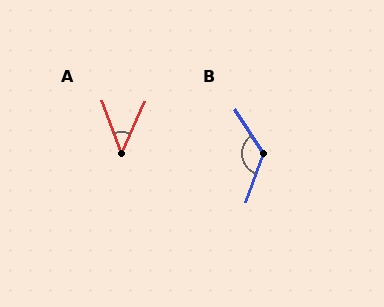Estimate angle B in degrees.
Approximately 127 degrees.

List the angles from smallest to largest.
A (45°), B (127°).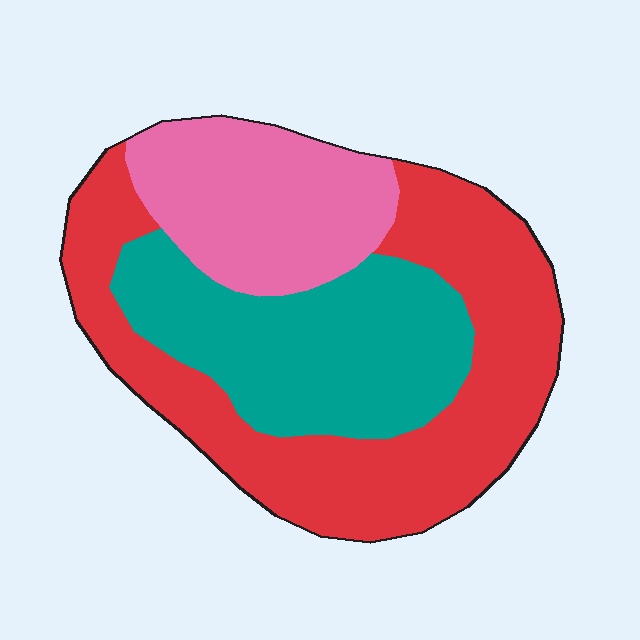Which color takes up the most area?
Red, at roughly 45%.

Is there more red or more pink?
Red.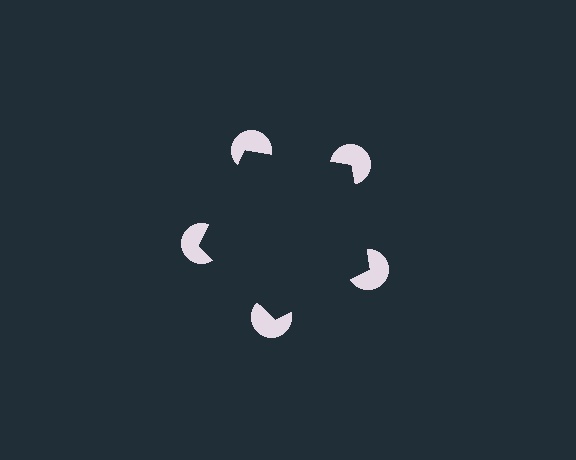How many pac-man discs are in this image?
There are 5 — one at each vertex of the illusory pentagon.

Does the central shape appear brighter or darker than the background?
It typically appears slightly darker than the background, even though no actual brightness change is drawn.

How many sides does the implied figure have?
5 sides.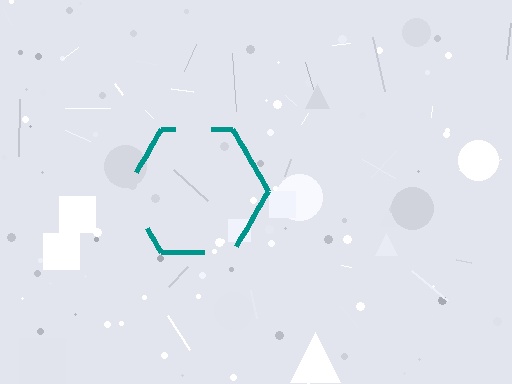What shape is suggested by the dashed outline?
The dashed outline suggests a hexagon.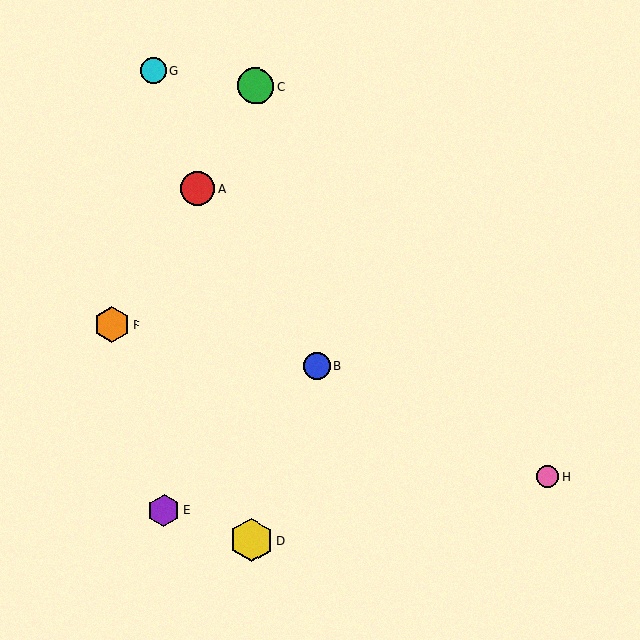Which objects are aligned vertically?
Objects C, D are aligned vertically.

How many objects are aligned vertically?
2 objects (C, D) are aligned vertically.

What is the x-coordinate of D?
Object D is at x≈252.